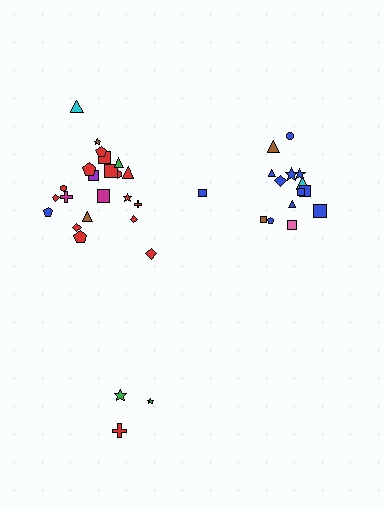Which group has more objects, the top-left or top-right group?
The top-left group.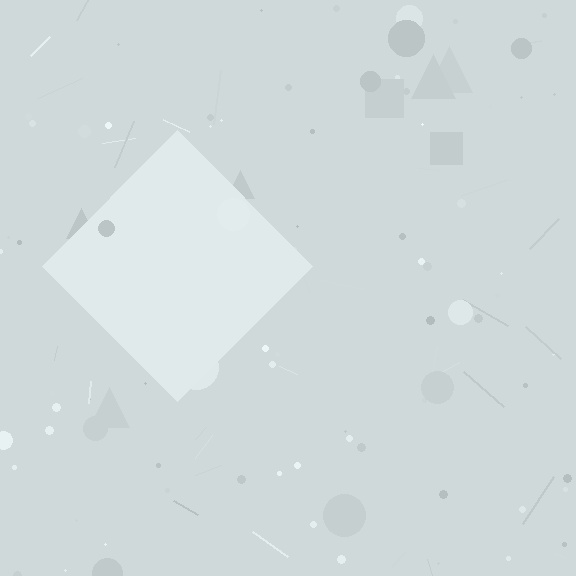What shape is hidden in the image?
A diamond is hidden in the image.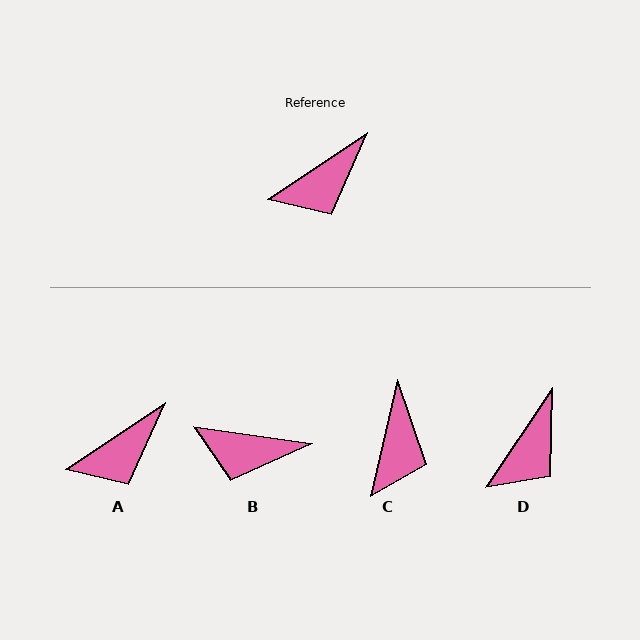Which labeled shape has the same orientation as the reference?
A.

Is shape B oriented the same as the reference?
No, it is off by about 42 degrees.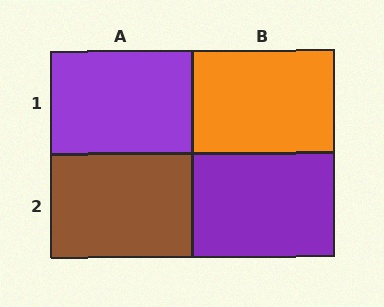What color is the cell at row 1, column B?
Orange.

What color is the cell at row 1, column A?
Purple.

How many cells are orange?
1 cell is orange.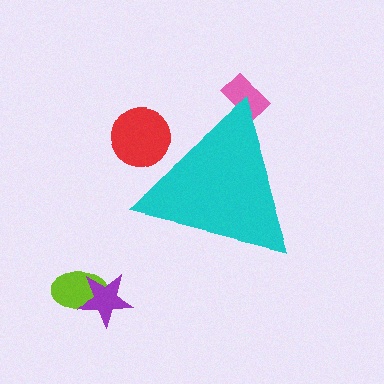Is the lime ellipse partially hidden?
No, the lime ellipse is fully visible.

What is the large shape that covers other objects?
A cyan triangle.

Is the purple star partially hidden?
No, the purple star is fully visible.